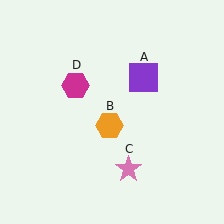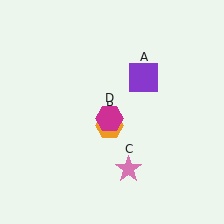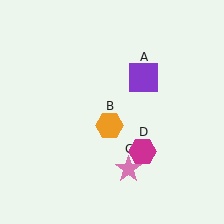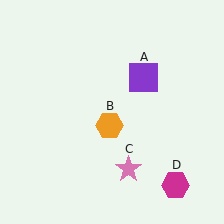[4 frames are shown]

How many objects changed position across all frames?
1 object changed position: magenta hexagon (object D).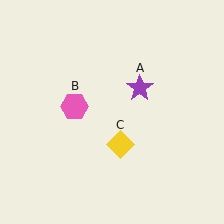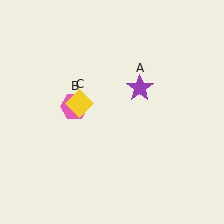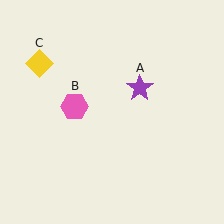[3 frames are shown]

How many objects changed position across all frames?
1 object changed position: yellow diamond (object C).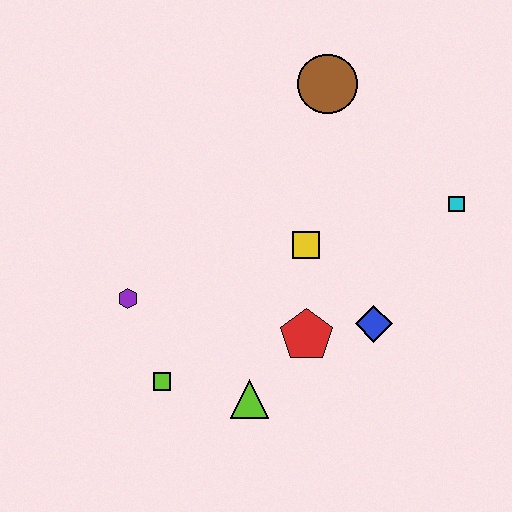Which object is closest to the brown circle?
The yellow square is closest to the brown circle.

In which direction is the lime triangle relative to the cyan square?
The lime triangle is to the left of the cyan square.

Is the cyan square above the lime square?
Yes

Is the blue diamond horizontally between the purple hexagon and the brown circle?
No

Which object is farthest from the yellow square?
The lime square is farthest from the yellow square.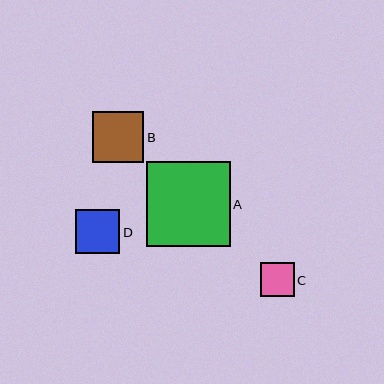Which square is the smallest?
Square C is the smallest with a size of approximately 34 pixels.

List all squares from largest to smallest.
From largest to smallest: A, B, D, C.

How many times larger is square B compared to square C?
Square B is approximately 1.5 times the size of square C.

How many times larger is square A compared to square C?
Square A is approximately 2.5 times the size of square C.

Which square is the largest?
Square A is the largest with a size of approximately 84 pixels.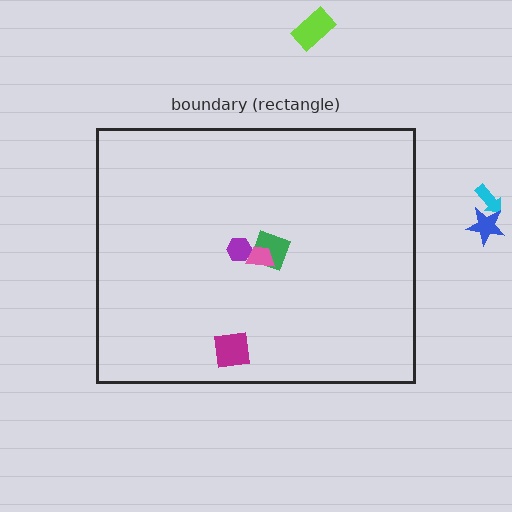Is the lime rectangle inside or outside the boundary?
Outside.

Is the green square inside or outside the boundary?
Inside.